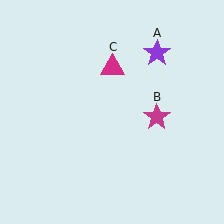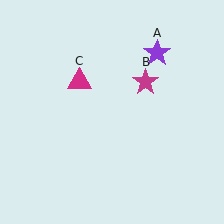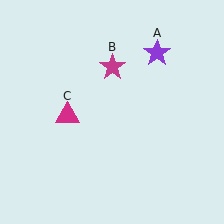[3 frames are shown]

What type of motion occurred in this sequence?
The magenta star (object B), magenta triangle (object C) rotated counterclockwise around the center of the scene.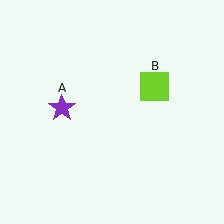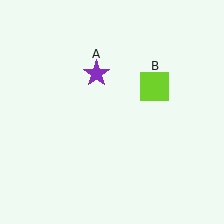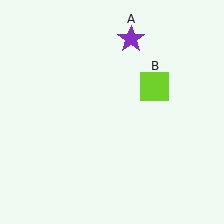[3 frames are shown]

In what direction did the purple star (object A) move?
The purple star (object A) moved up and to the right.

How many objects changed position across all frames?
1 object changed position: purple star (object A).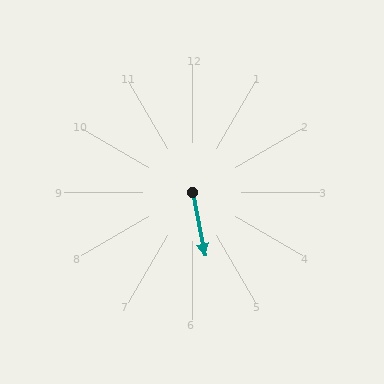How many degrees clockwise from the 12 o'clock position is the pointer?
Approximately 169 degrees.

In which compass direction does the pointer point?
South.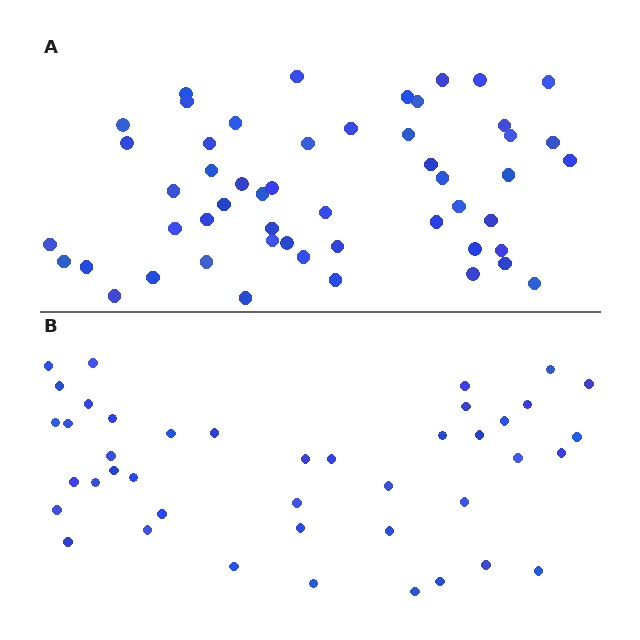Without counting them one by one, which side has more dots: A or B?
Region A (the top region) has more dots.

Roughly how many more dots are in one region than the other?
Region A has roughly 10 or so more dots than region B.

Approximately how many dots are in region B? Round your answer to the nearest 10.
About 40 dots. (The exact count is 42, which rounds to 40.)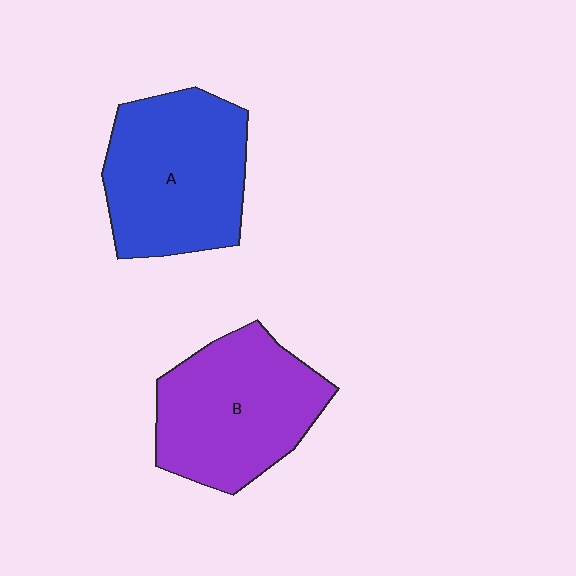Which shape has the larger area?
Shape A (blue).